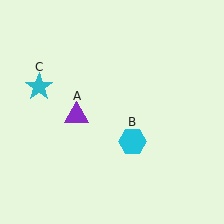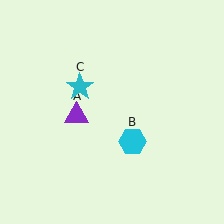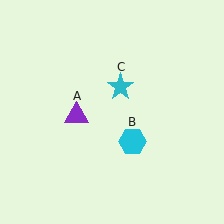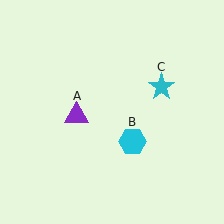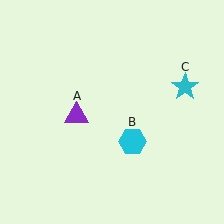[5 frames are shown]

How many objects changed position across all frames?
1 object changed position: cyan star (object C).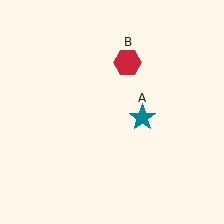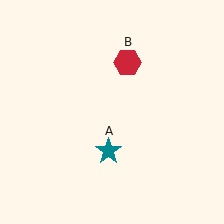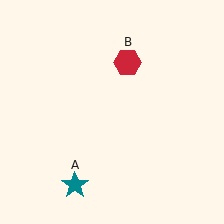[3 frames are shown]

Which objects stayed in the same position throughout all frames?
Red hexagon (object B) remained stationary.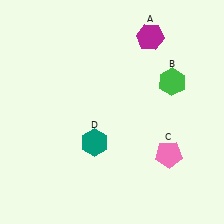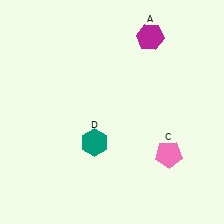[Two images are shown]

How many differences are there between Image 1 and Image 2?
There is 1 difference between the two images.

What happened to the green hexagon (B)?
The green hexagon (B) was removed in Image 2. It was in the top-right area of Image 1.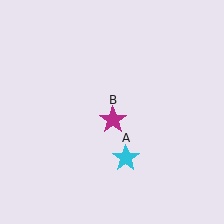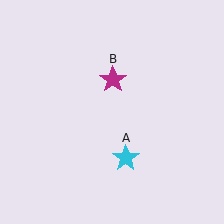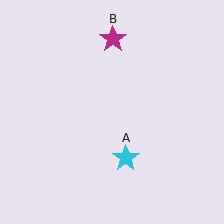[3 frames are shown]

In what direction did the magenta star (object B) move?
The magenta star (object B) moved up.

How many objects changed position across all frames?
1 object changed position: magenta star (object B).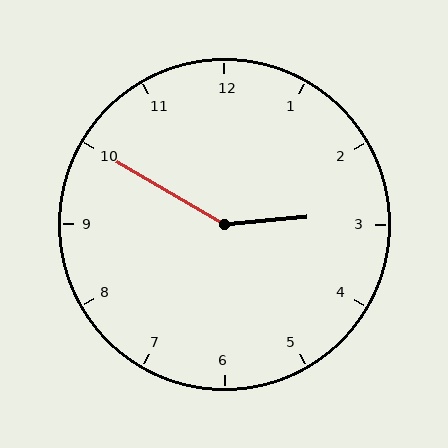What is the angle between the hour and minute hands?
Approximately 145 degrees.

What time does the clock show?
2:50.